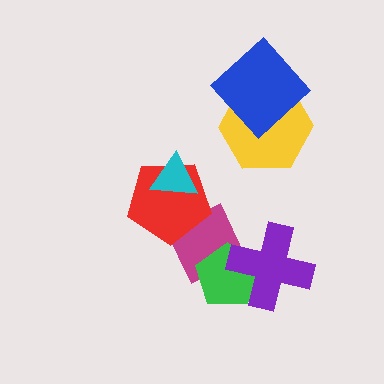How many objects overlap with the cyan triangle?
1 object overlaps with the cyan triangle.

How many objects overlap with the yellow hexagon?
1 object overlaps with the yellow hexagon.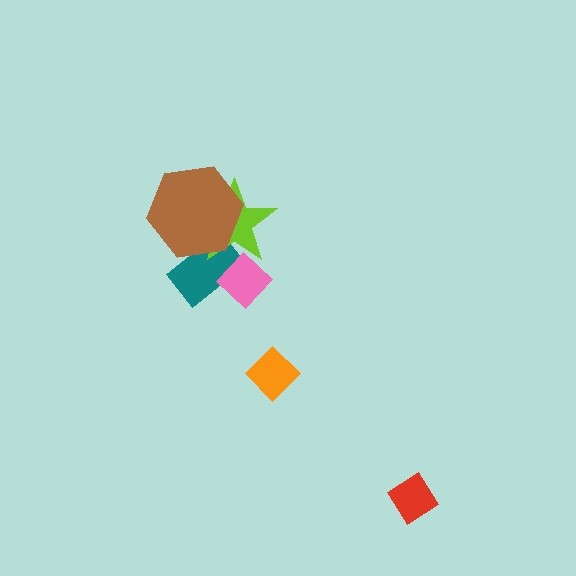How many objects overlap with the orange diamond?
0 objects overlap with the orange diamond.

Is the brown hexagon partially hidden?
No, no other shape covers it.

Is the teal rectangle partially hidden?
Yes, it is partially covered by another shape.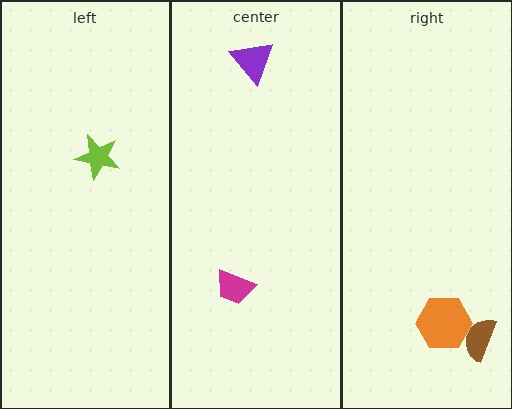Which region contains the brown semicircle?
The right region.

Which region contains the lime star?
The left region.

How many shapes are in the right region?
2.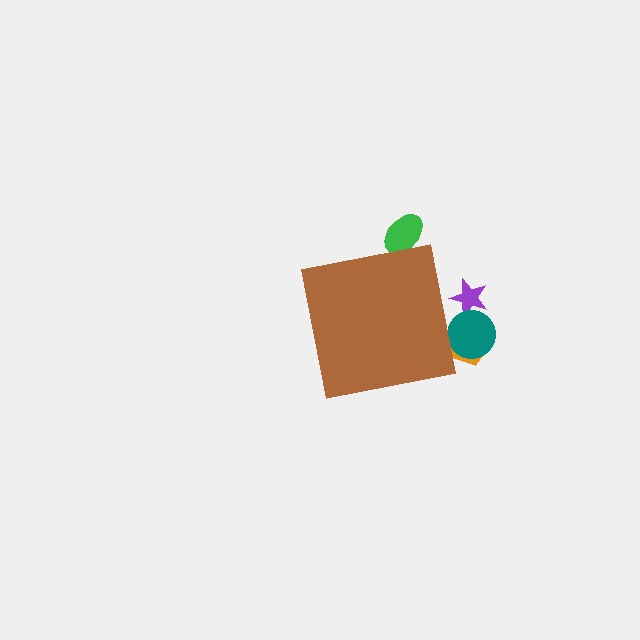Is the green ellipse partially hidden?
Yes, the green ellipse is partially hidden behind the brown square.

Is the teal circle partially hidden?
Yes, the teal circle is partially hidden behind the brown square.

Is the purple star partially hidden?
Yes, the purple star is partially hidden behind the brown square.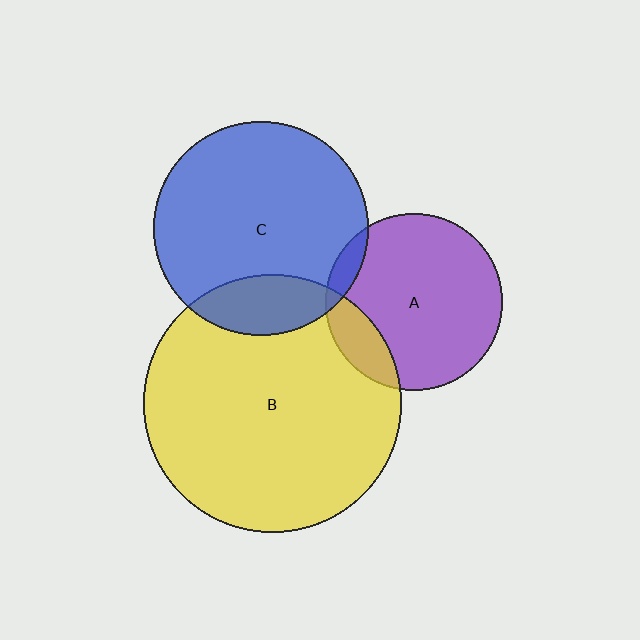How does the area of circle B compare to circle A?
Approximately 2.1 times.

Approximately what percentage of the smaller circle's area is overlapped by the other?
Approximately 15%.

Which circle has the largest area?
Circle B (yellow).